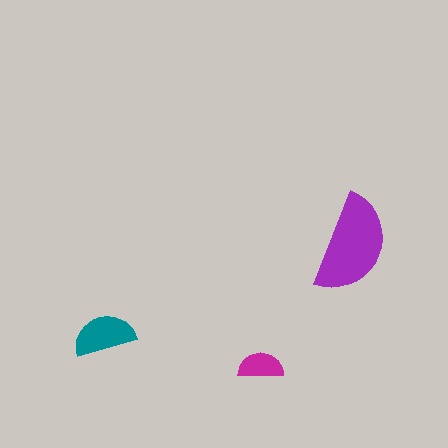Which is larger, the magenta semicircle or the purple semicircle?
The purple one.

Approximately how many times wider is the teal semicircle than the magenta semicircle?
About 1.5 times wider.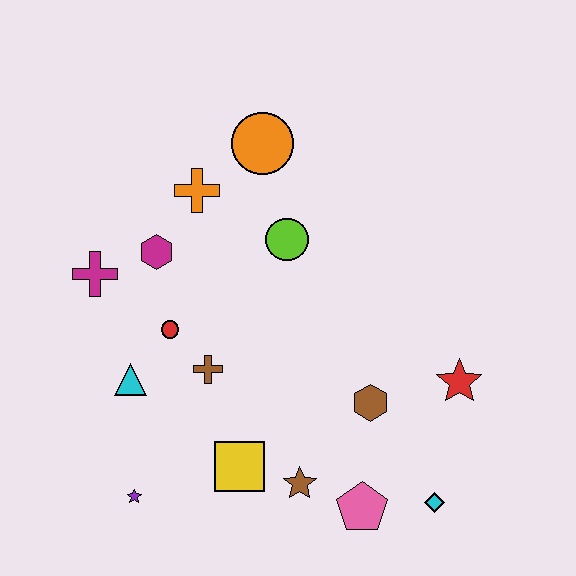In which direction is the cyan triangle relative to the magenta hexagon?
The cyan triangle is below the magenta hexagon.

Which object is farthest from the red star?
The magenta cross is farthest from the red star.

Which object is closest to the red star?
The brown hexagon is closest to the red star.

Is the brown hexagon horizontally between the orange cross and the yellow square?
No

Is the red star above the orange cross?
No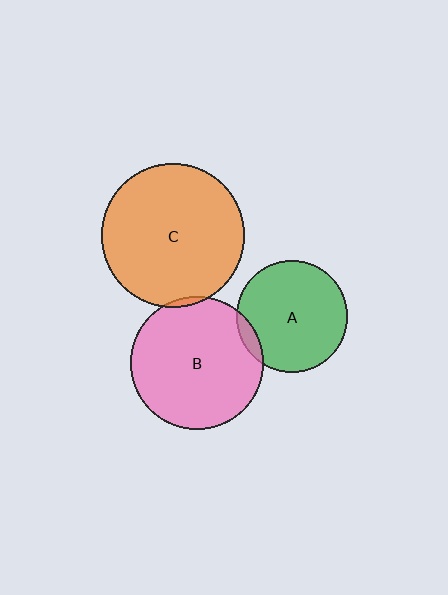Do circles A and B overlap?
Yes.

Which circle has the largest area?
Circle C (orange).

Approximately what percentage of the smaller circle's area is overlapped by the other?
Approximately 5%.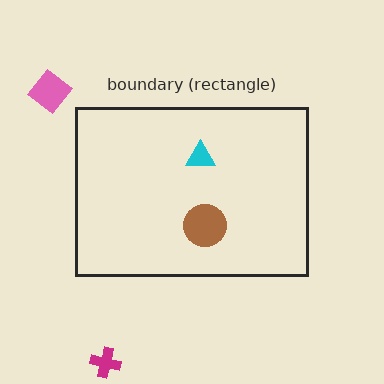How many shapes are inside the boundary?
2 inside, 2 outside.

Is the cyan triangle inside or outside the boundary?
Inside.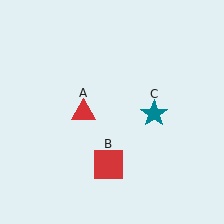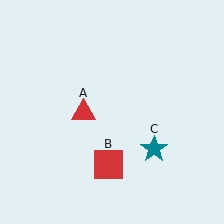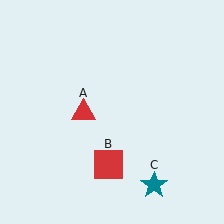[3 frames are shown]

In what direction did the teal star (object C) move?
The teal star (object C) moved down.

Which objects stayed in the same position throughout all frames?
Red triangle (object A) and red square (object B) remained stationary.